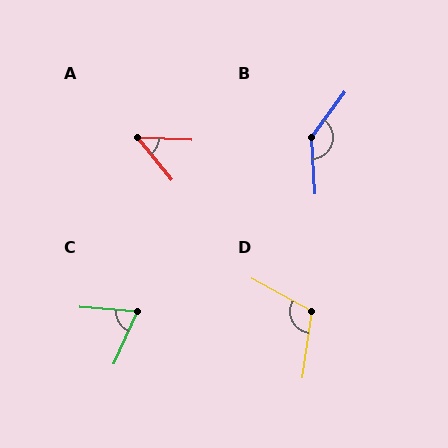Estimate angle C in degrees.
Approximately 71 degrees.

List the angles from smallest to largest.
A (48°), C (71°), D (111°), B (140°).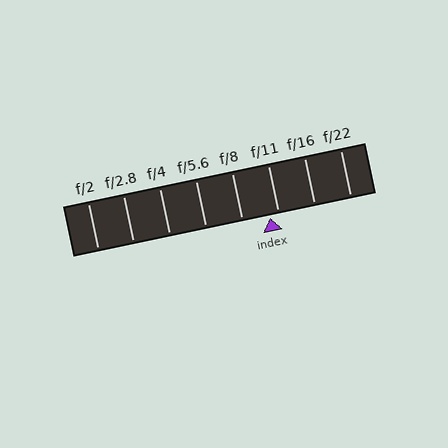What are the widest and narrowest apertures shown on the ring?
The widest aperture shown is f/2 and the narrowest is f/22.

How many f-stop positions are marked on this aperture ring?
There are 8 f-stop positions marked.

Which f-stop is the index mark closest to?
The index mark is closest to f/11.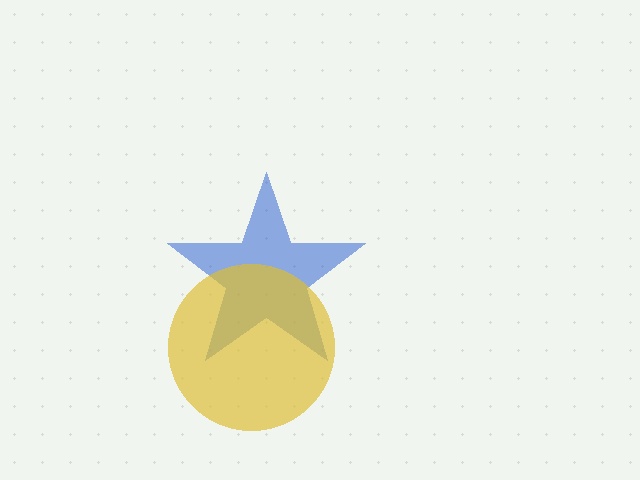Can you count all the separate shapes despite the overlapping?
Yes, there are 2 separate shapes.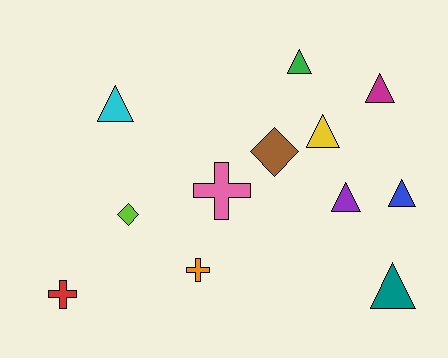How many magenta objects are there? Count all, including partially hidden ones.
There is 1 magenta object.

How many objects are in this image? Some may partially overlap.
There are 12 objects.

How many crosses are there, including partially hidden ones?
There are 3 crosses.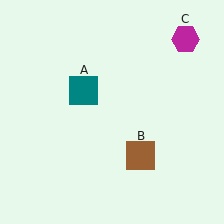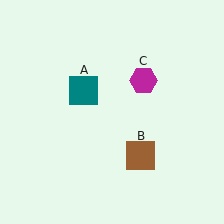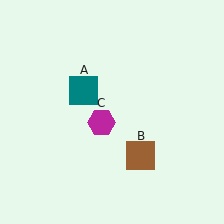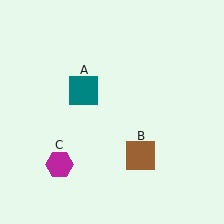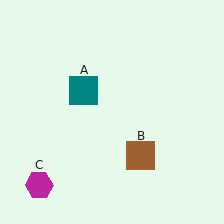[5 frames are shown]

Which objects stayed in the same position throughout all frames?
Teal square (object A) and brown square (object B) remained stationary.